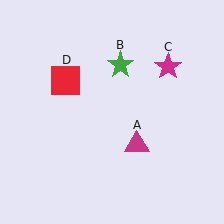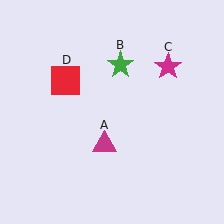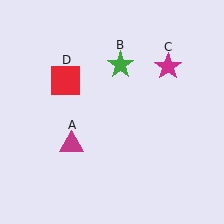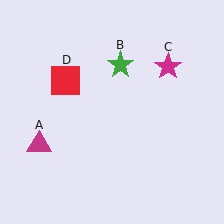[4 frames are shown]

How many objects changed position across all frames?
1 object changed position: magenta triangle (object A).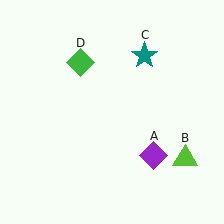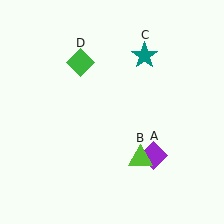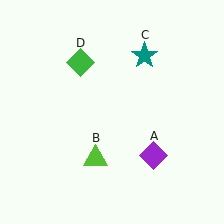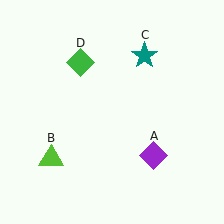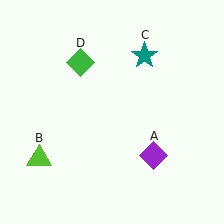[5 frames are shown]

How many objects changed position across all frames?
1 object changed position: lime triangle (object B).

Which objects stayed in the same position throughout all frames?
Purple diamond (object A) and teal star (object C) and green diamond (object D) remained stationary.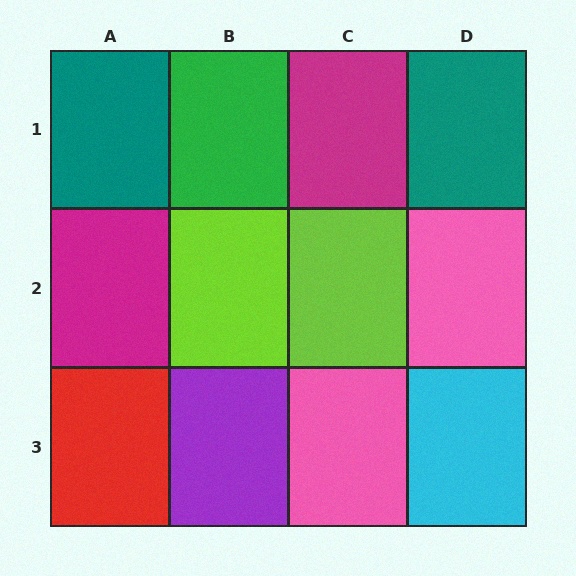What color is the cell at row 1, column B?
Green.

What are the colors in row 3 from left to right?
Red, purple, pink, cyan.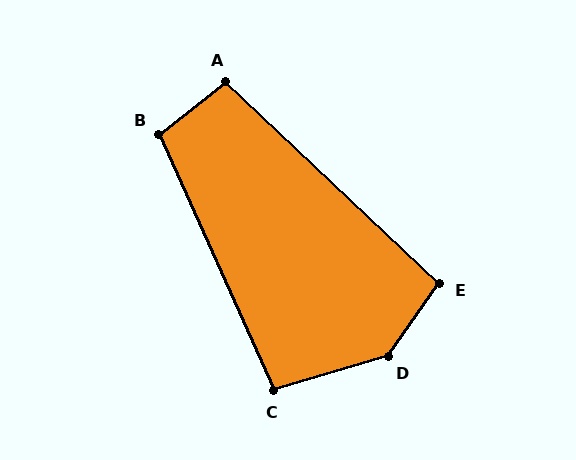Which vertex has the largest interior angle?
D, at approximately 142 degrees.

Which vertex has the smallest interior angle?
C, at approximately 98 degrees.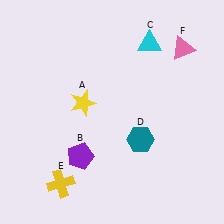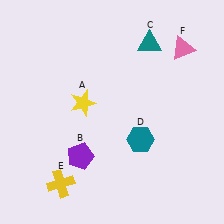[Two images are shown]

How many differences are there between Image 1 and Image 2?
There is 1 difference between the two images.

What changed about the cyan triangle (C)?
In Image 1, C is cyan. In Image 2, it changed to teal.